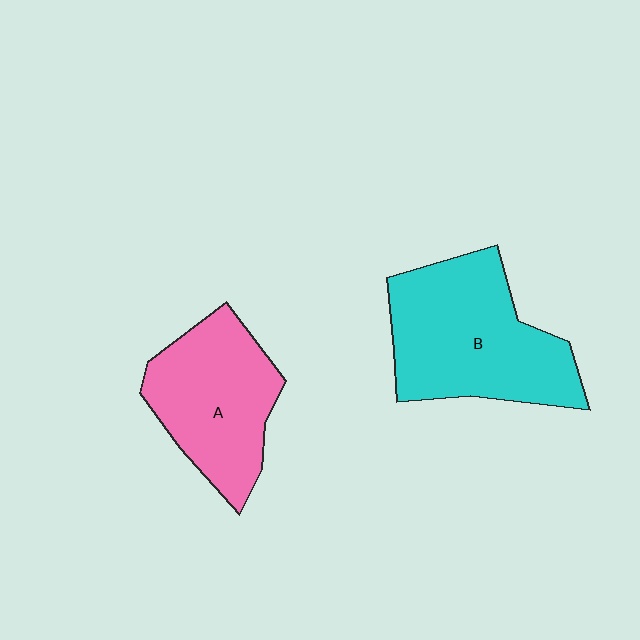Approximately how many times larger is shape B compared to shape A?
Approximately 1.3 times.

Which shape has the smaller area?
Shape A (pink).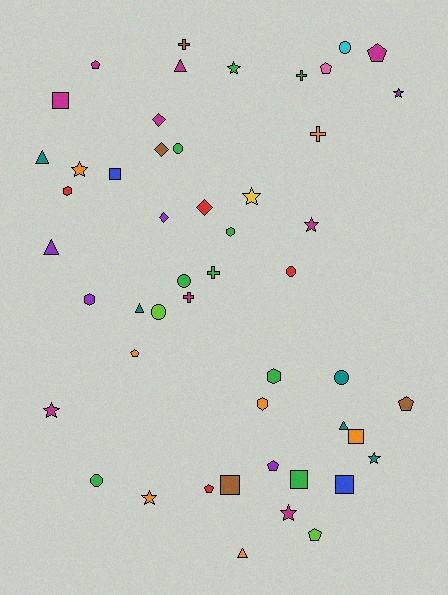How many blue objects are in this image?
There are 2 blue objects.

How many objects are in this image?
There are 50 objects.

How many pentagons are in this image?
There are 8 pentagons.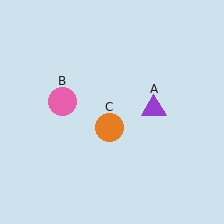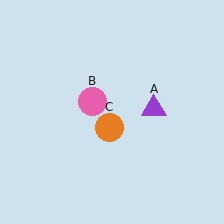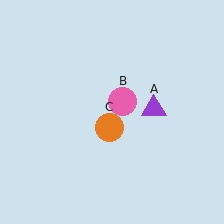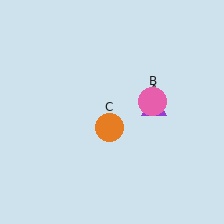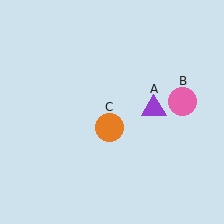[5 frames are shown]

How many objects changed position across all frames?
1 object changed position: pink circle (object B).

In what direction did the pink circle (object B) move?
The pink circle (object B) moved right.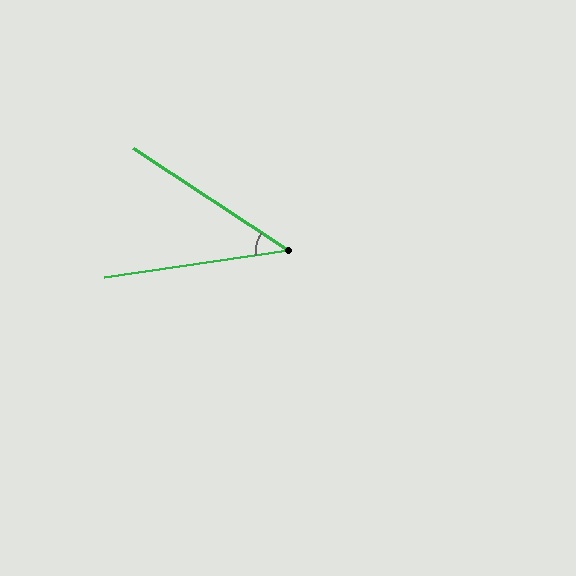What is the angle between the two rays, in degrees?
Approximately 41 degrees.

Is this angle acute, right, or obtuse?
It is acute.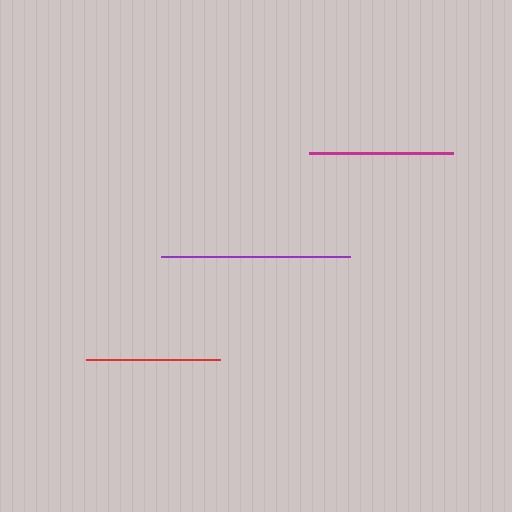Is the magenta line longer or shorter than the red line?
The magenta line is longer than the red line.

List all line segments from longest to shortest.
From longest to shortest: purple, magenta, red.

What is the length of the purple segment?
The purple segment is approximately 189 pixels long.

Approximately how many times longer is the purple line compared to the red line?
The purple line is approximately 1.4 times the length of the red line.